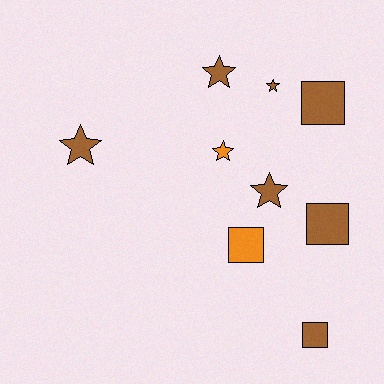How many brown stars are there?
There are 4 brown stars.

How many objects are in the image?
There are 9 objects.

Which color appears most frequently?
Brown, with 7 objects.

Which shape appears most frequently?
Star, with 5 objects.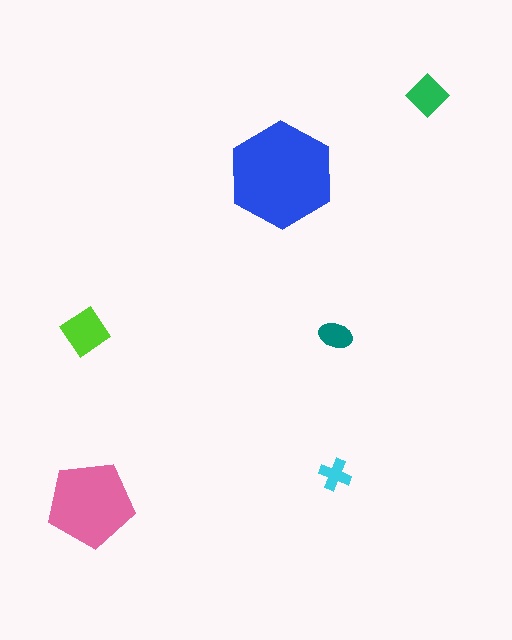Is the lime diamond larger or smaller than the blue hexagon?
Smaller.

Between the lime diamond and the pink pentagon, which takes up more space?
The pink pentagon.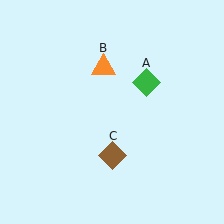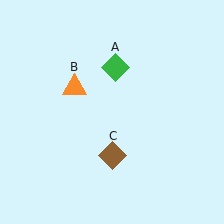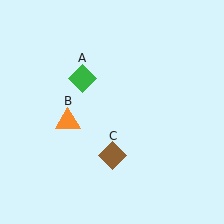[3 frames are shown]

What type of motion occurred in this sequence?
The green diamond (object A), orange triangle (object B) rotated counterclockwise around the center of the scene.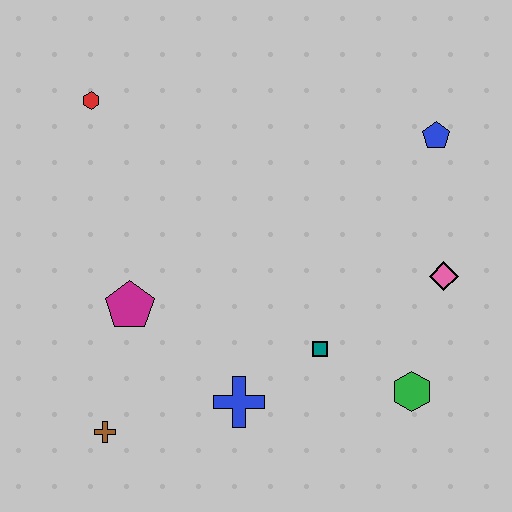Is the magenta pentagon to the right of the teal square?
No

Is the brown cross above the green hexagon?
No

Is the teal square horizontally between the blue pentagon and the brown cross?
Yes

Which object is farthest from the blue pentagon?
The brown cross is farthest from the blue pentagon.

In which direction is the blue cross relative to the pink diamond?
The blue cross is to the left of the pink diamond.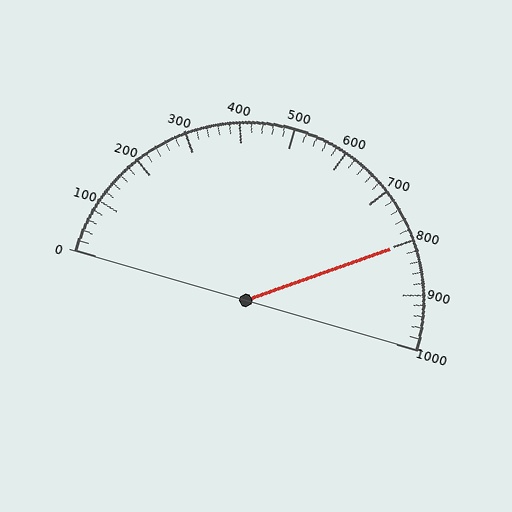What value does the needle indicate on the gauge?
The needle indicates approximately 800.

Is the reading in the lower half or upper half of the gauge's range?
The reading is in the upper half of the range (0 to 1000).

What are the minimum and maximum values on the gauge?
The gauge ranges from 0 to 1000.